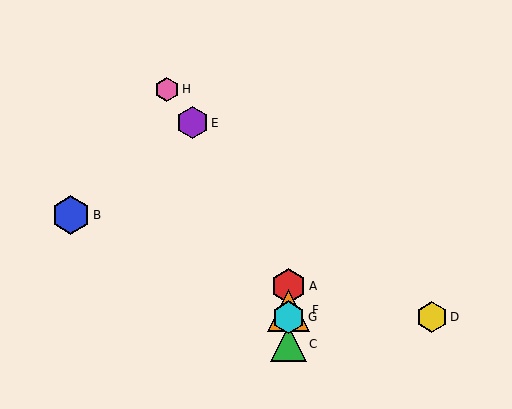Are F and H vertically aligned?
No, F is at x≈288 and H is at x≈167.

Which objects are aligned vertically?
Objects A, C, F, G are aligned vertically.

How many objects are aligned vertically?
4 objects (A, C, F, G) are aligned vertically.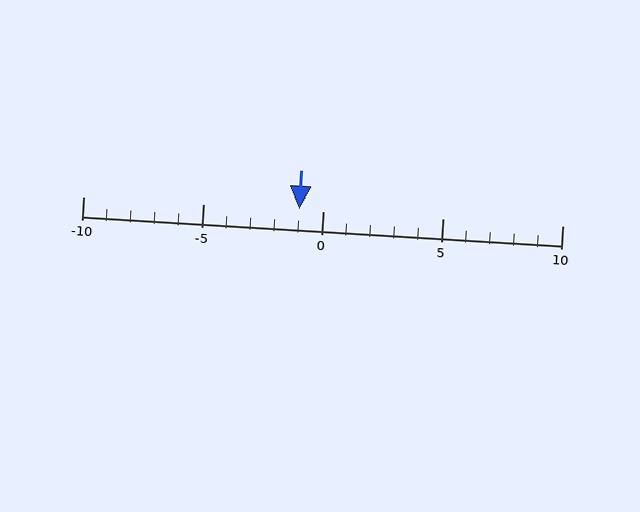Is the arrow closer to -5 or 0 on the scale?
The arrow is closer to 0.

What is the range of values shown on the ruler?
The ruler shows values from -10 to 10.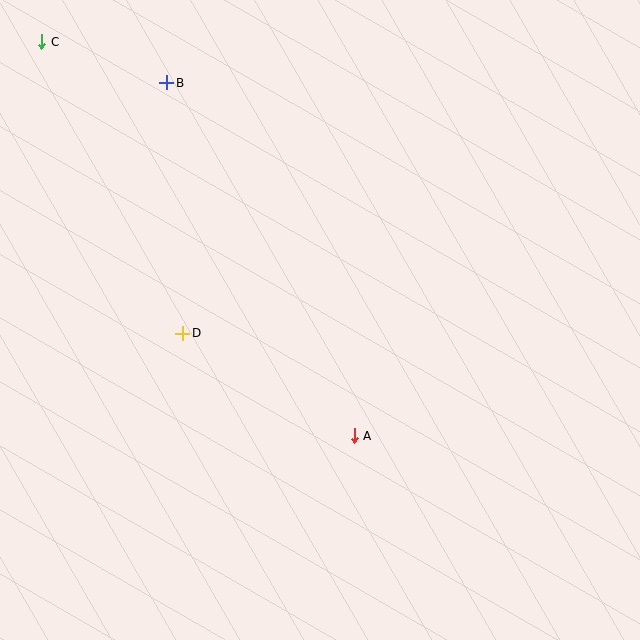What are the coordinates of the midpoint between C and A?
The midpoint between C and A is at (198, 239).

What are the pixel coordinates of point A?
Point A is at (354, 436).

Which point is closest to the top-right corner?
Point B is closest to the top-right corner.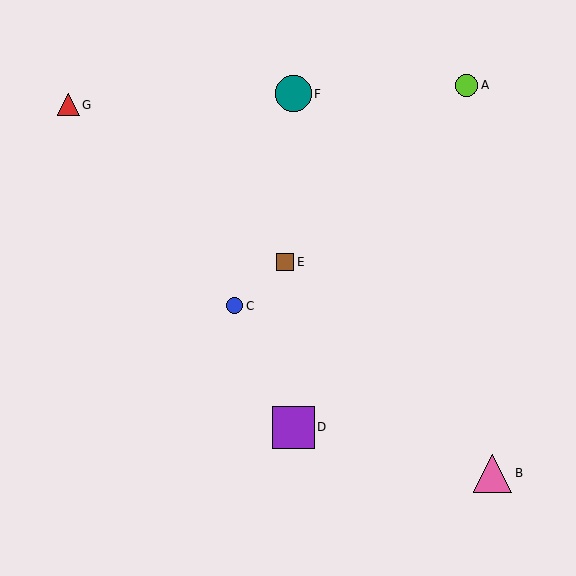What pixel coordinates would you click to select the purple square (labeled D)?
Click at (293, 427) to select the purple square D.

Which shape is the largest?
The purple square (labeled D) is the largest.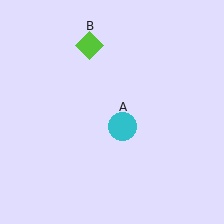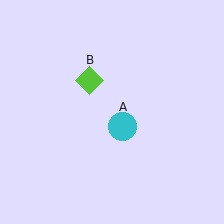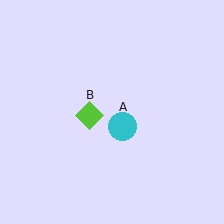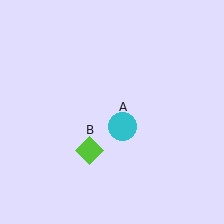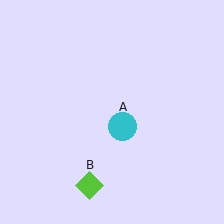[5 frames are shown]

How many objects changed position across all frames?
1 object changed position: lime diamond (object B).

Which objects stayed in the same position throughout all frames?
Cyan circle (object A) remained stationary.